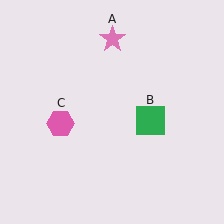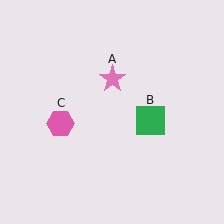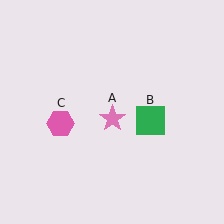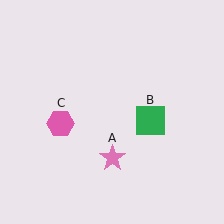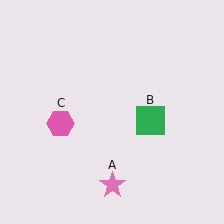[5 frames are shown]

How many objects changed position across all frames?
1 object changed position: pink star (object A).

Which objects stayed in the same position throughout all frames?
Green square (object B) and pink hexagon (object C) remained stationary.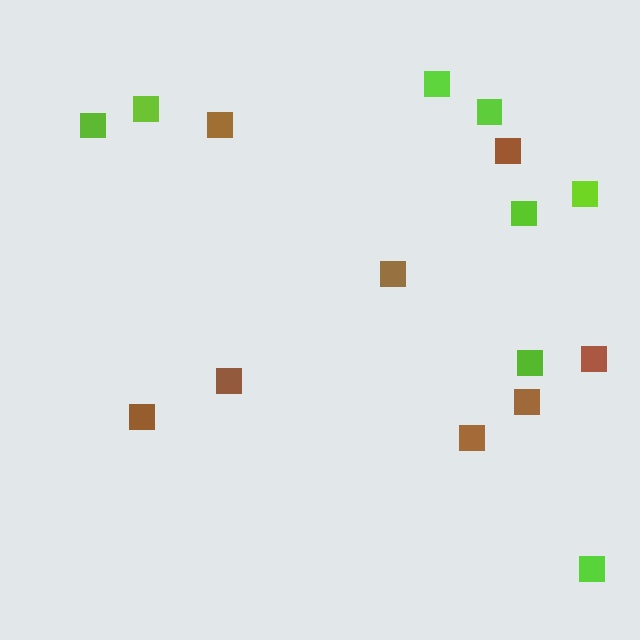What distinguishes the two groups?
There are 2 groups: one group of brown squares (8) and one group of lime squares (8).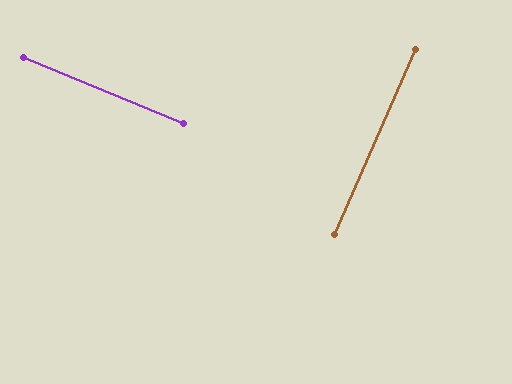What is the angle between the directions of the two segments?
Approximately 89 degrees.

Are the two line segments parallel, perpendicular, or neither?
Perpendicular — they meet at approximately 89°.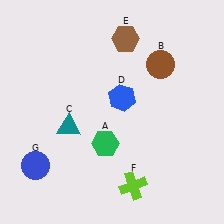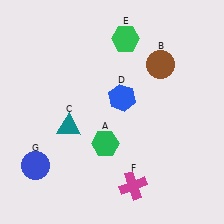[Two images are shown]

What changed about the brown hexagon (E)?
In Image 1, E is brown. In Image 2, it changed to green.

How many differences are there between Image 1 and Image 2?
There are 2 differences between the two images.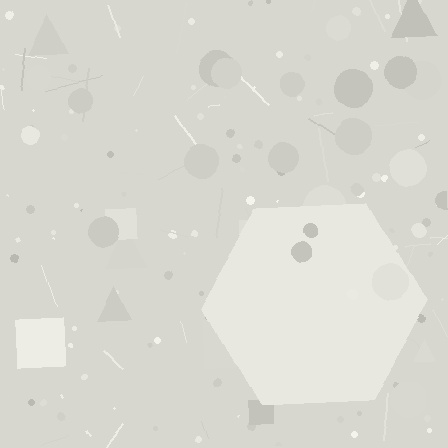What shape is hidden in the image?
A hexagon is hidden in the image.